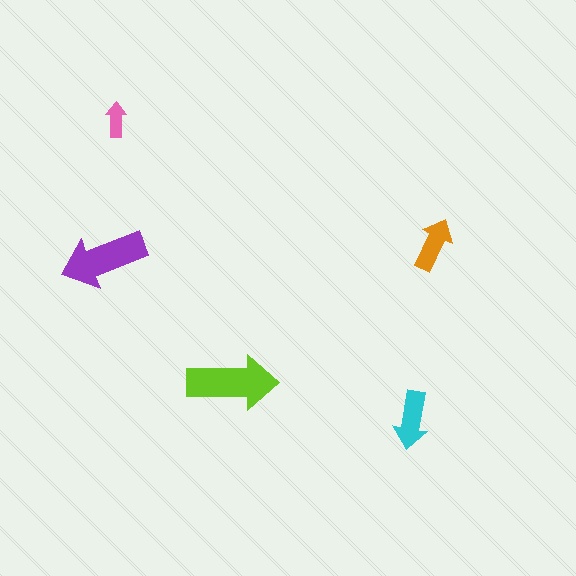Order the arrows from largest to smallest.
the lime one, the purple one, the cyan one, the orange one, the pink one.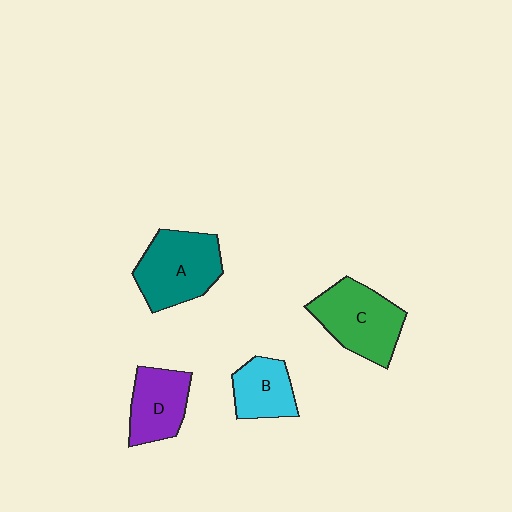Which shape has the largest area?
Shape A (teal).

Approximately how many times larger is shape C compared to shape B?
Approximately 1.6 times.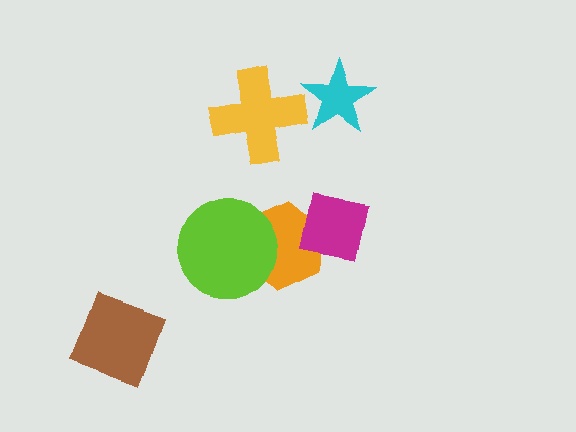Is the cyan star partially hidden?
No, no other shape covers it.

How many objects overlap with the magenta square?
1 object overlaps with the magenta square.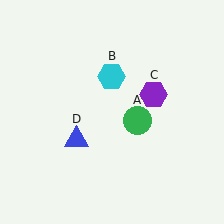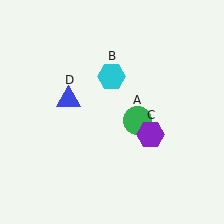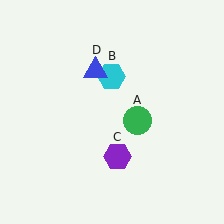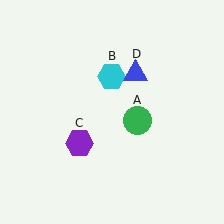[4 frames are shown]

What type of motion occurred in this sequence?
The purple hexagon (object C), blue triangle (object D) rotated clockwise around the center of the scene.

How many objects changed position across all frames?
2 objects changed position: purple hexagon (object C), blue triangle (object D).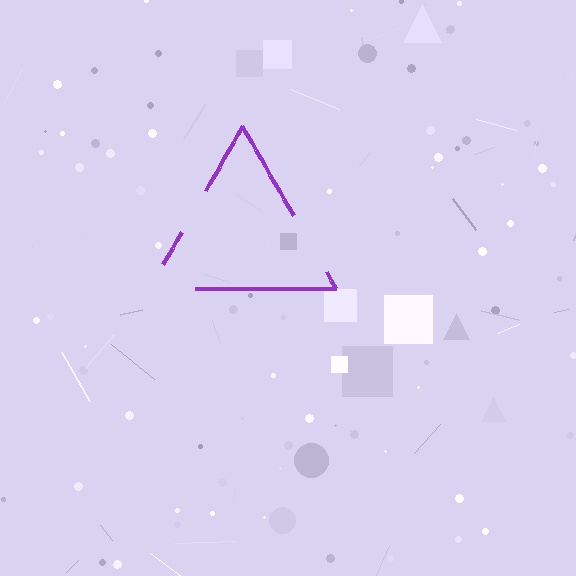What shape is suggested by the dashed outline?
The dashed outline suggests a triangle.